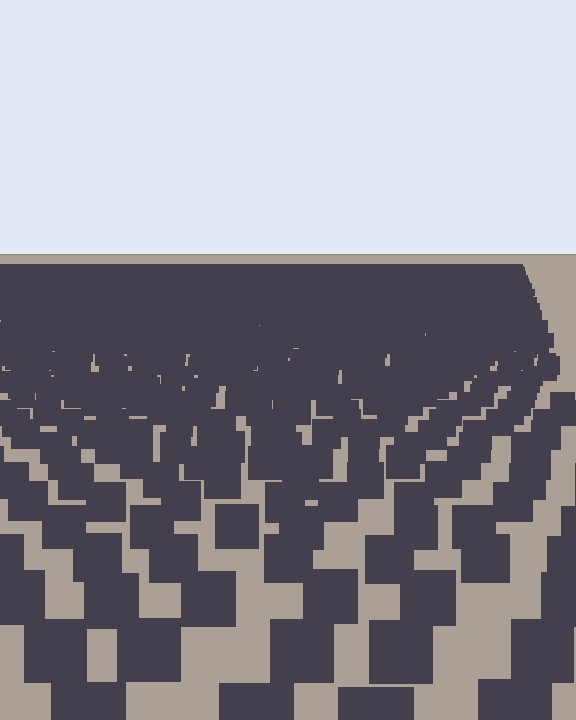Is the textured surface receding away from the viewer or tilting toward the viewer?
The surface is receding away from the viewer. Texture elements get smaller and denser toward the top.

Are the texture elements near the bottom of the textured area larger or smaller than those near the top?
Larger. Near the bottom, elements are closer to the viewer and appear at a bigger on-screen size.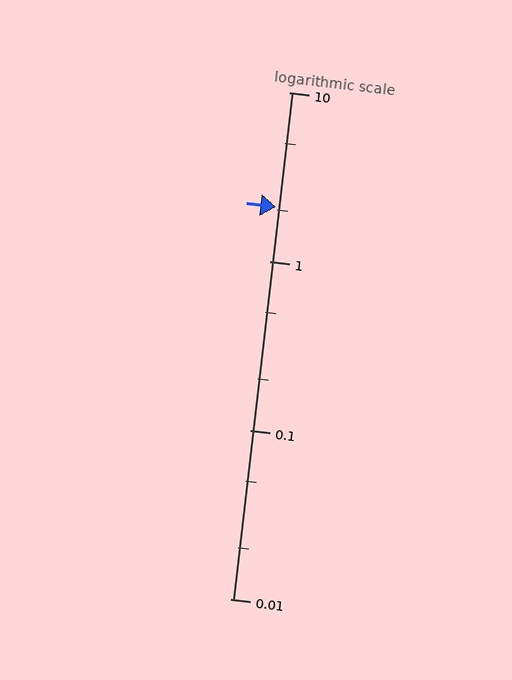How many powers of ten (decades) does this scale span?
The scale spans 3 decades, from 0.01 to 10.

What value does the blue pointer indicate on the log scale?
The pointer indicates approximately 2.1.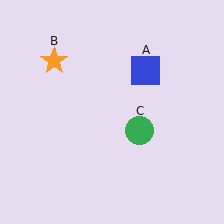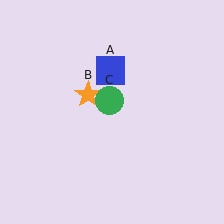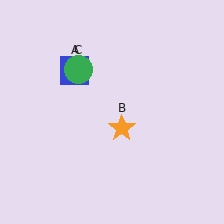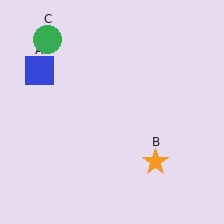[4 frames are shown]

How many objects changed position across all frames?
3 objects changed position: blue square (object A), orange star (object B), green circle (object C).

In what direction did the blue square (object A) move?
The blue square (object A) moved left.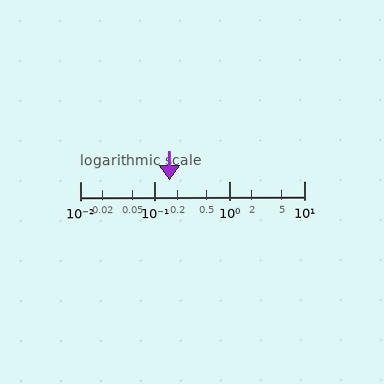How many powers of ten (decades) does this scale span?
The scale spans 3 decades, from 0.01 to 10.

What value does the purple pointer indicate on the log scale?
The pointer indicates approximately 0.16.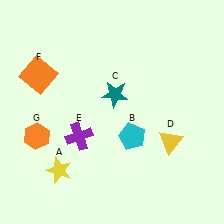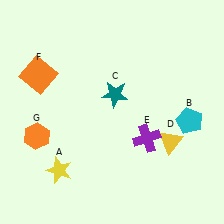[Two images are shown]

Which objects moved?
The objects that moved are: the cyan pentagon (B), the purple cross (E).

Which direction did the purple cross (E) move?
The purple cross (E) moved right.